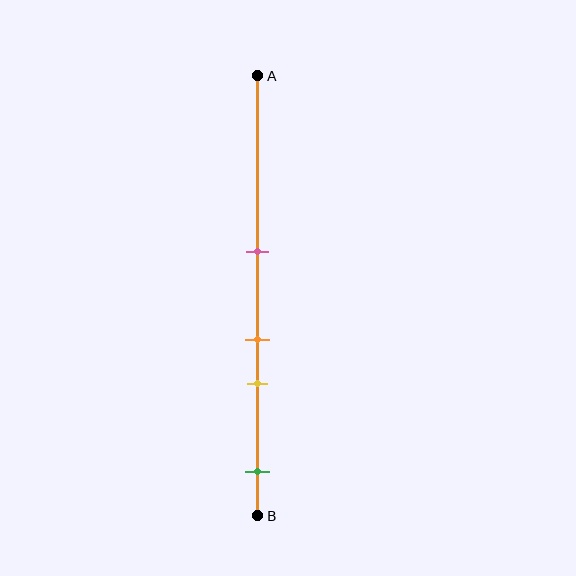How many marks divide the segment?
There are 4 marks dividing the segment.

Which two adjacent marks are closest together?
The orange and yellow marks are the closest adjacent pair.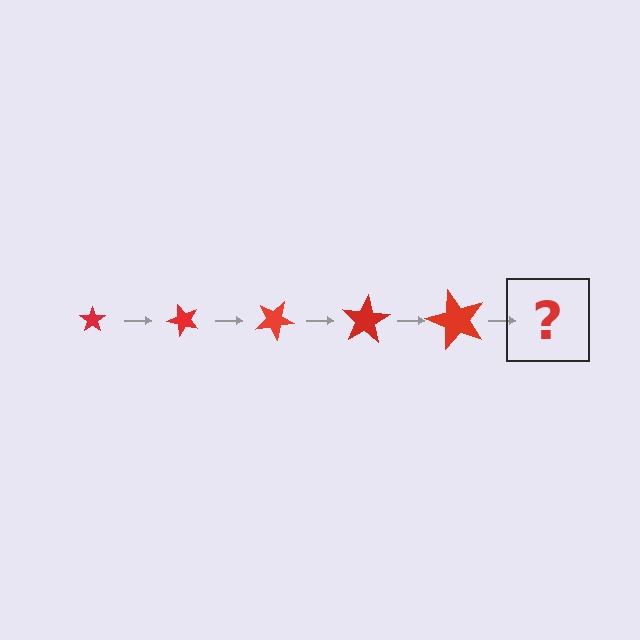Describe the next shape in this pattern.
It should be a star, larger than the previous one and rotated 250 degrees from the start.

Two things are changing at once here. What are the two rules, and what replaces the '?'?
The two rules are that the star grows larger each step and it rotates 50 degrees each step. The '?' should be a star, larger than the previous one and rotated 250 degrees from the start.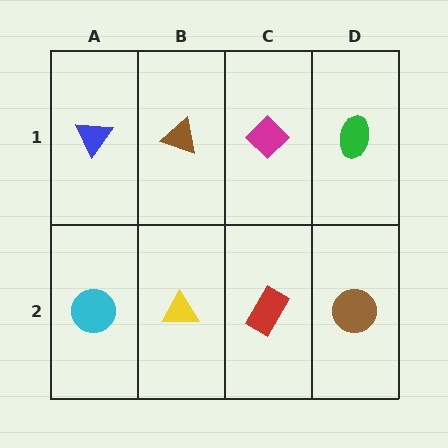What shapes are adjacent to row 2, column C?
A magenta diamond (row 1, column C), a yellow triangle (row 2, column B), a brown circle (row 2, column D).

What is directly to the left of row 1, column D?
A magenta diamond.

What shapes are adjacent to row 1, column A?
A cyan circle (row 2, column A), a brown triangle (row 1, column B).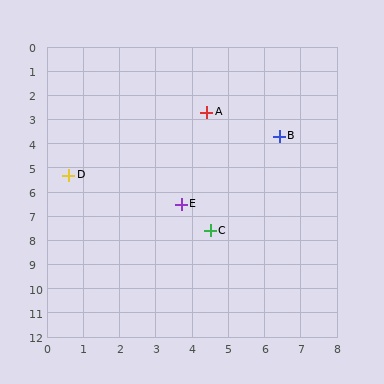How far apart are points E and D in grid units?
Points E and D are about 3.3 grid units apart.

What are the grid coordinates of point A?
Point A is at approximately (4.4, 2.7).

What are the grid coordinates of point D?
Point D is at approximately (0.6, 5.3).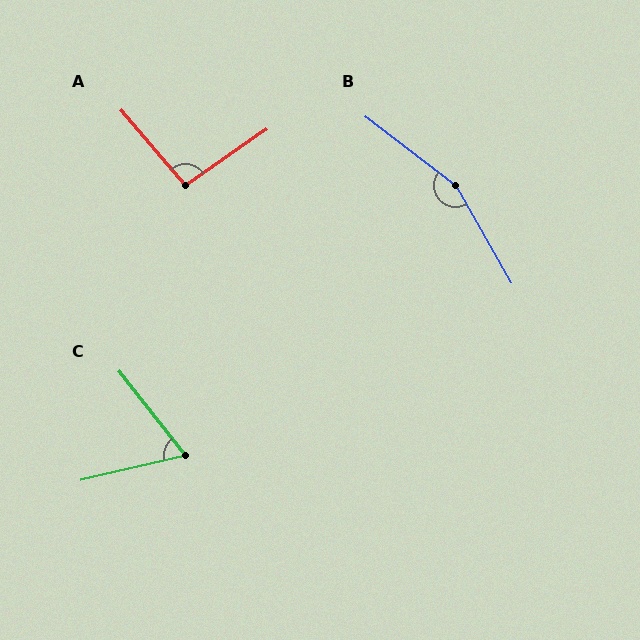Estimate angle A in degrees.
Approximately 96 degrees.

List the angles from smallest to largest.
C (65°), A (96°), B (157°).